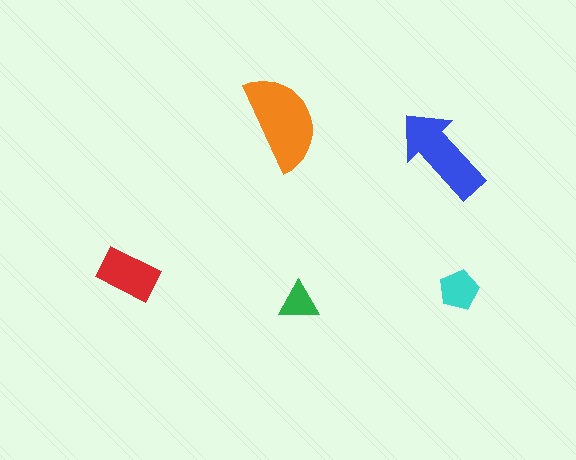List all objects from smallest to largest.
The green triangle, the cyan pentagon, the red rectangle, the blue arrow, the orange semicircle.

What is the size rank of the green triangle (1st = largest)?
5th.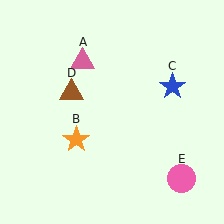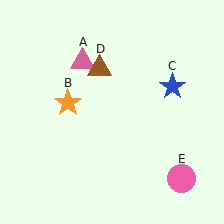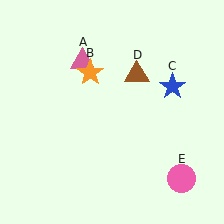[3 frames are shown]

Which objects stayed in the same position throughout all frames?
Pink triangle (object A) and blue star (object C) and pink circle (object E) remained stationary.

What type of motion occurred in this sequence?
The orange star (object B), brown triangle (object D) rotated clockwise around the center of the scene.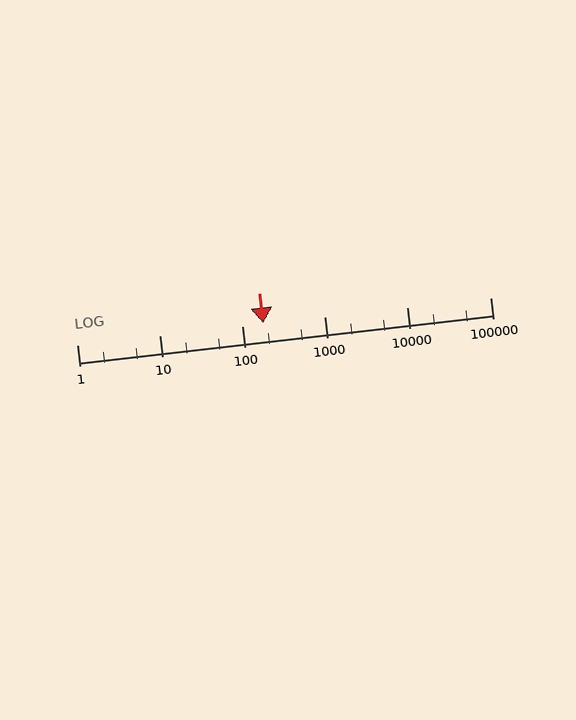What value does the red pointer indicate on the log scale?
The pointer indicates approximately 180.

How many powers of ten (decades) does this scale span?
The scale spans 5 decades, from 1 to 100000.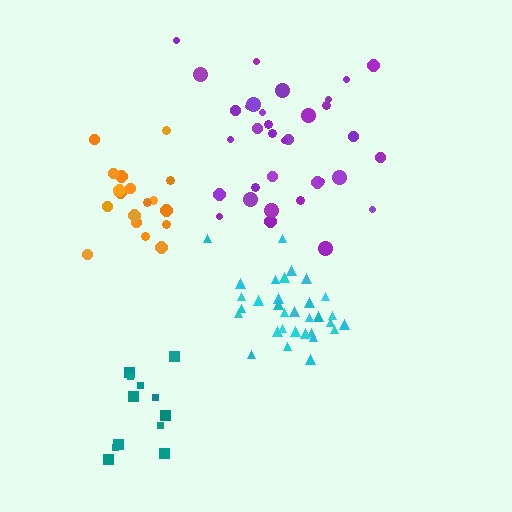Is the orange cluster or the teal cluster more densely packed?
Orange.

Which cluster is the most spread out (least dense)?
Purple.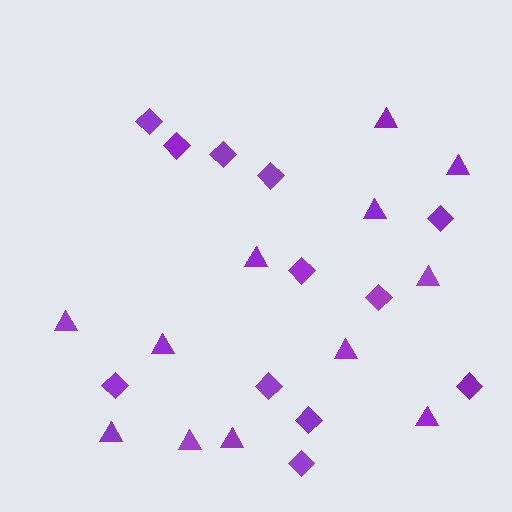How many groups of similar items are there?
There are 2 groups: one group of diamonds (12) and one group of triangles (12).